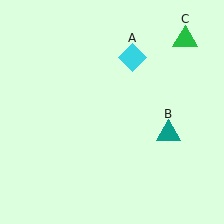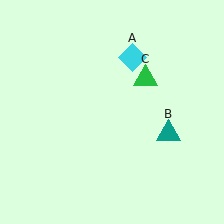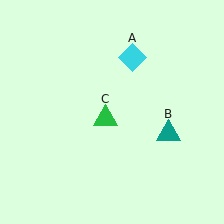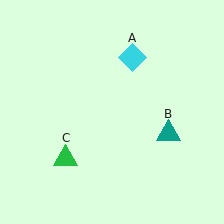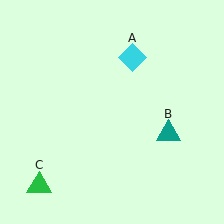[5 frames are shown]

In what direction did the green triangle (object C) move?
The green triangle (object C) moved down and to the left.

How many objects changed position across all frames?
1 object changed position: green triangle (object C).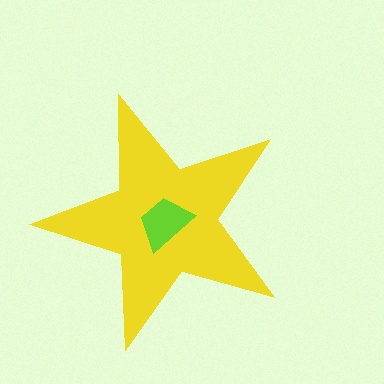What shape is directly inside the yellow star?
The lime trapezoid.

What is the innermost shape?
The lime trapezoid.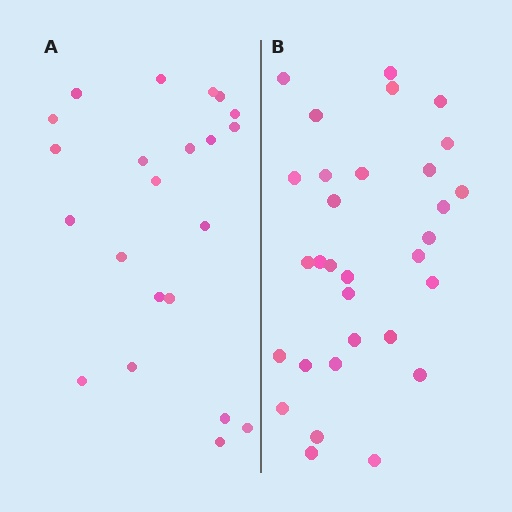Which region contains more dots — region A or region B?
Region B (the right region) has more dots.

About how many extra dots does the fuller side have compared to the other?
Region B has roughly 8 or so more dots than region A.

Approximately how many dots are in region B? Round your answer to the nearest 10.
About 30 dots. (The exact count is 31, which rounds to 30.)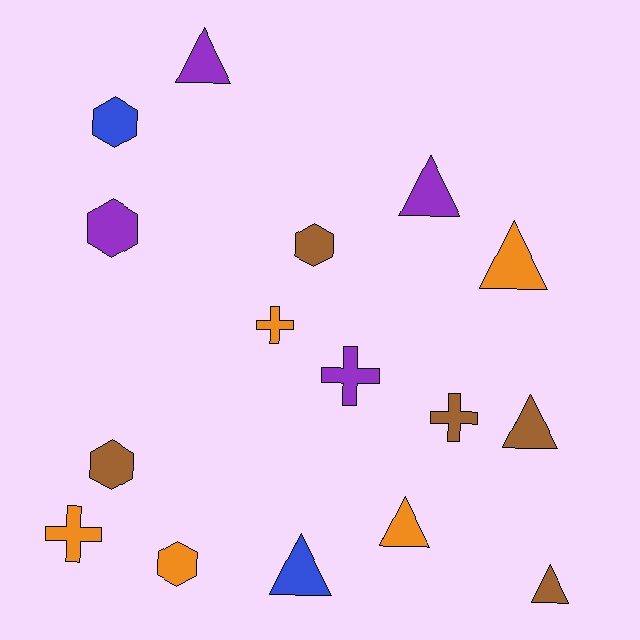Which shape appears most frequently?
Triangle, with 7 objects.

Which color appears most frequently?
Orange, with 5 objects.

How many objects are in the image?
There are 16 objects.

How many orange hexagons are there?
There is 1 orange hexagon.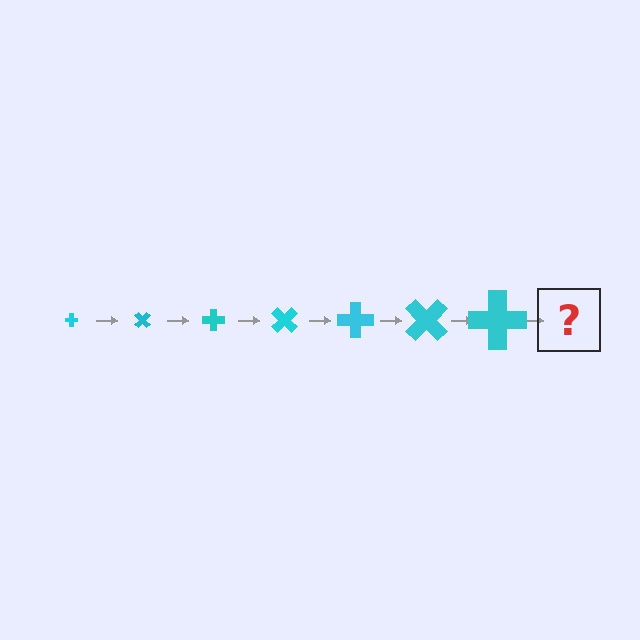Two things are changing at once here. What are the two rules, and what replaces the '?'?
The two rules are that the cross grows larger each step and it rotates 45 degrees each step. The '?' should be a cross, larger than the previous one and rotated 315 degrees from the start.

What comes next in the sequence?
The next element should be a cross, larger than the previous one and rotated 315 degrees from the start.